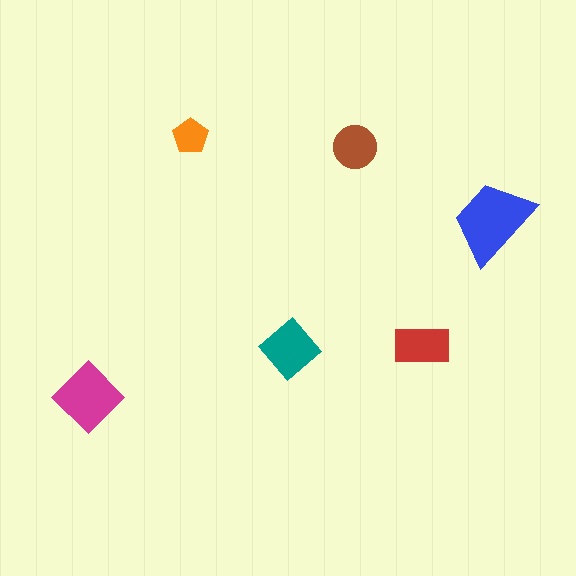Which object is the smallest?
The orange pentagon.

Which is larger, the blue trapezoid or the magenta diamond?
The blue trapezoid.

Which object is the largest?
The blue trapezoid.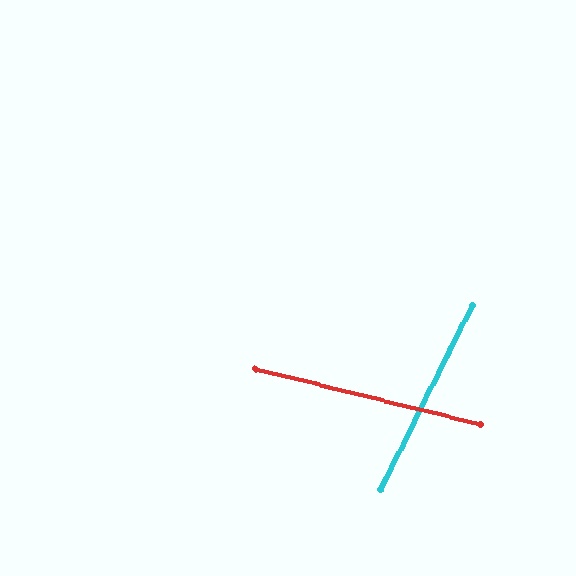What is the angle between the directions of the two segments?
Approximately 77 degrees.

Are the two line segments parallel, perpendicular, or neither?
Neither parallel nor perpendicular — they differ by about 77°.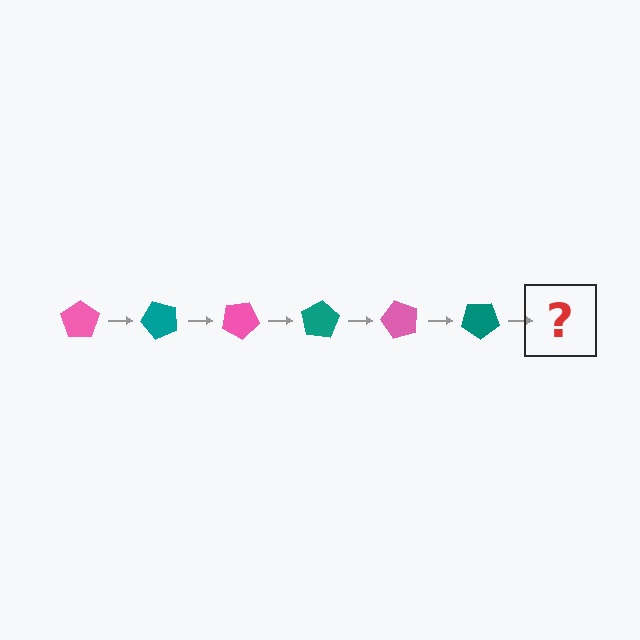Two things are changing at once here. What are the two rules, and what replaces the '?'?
The two rules are that it rotates 50 degrees each step and the color cycles through pink and teal. The '?' should be a pink pentagon, rotated 300 degrees from the start.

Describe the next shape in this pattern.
It should be a pink pentagon, rotated 300 degrees from the start.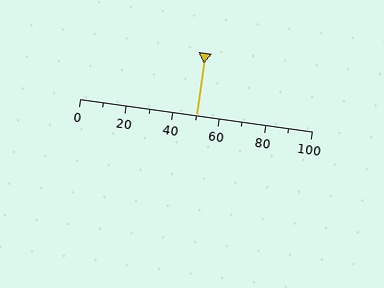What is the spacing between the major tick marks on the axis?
The major ticks are spaced 20 apart.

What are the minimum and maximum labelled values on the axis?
The axis runs from 0 to 100.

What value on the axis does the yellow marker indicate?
The marker indicates approximately 50.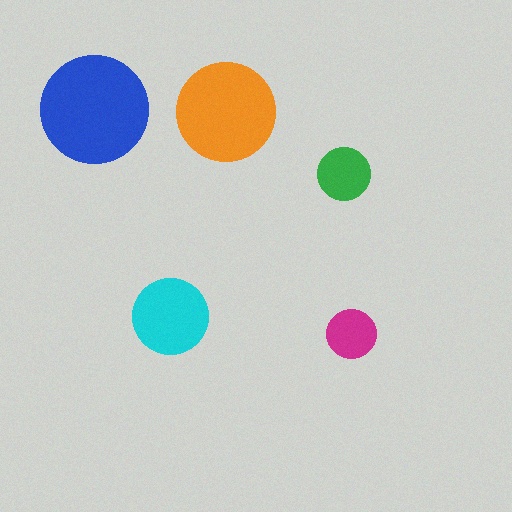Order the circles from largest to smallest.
the blue one, the orange one, the cyan one, the green one, the magenta one.